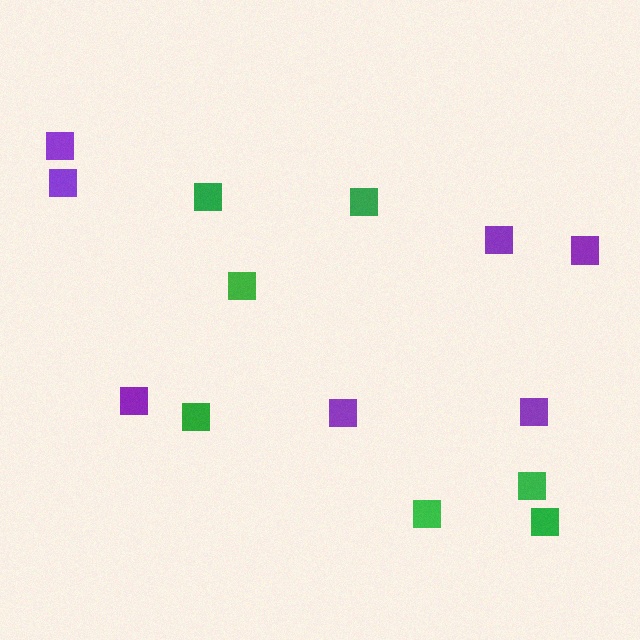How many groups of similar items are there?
There are 2 groups: one group of green squares (7) and one group of purple squares (7).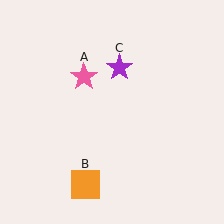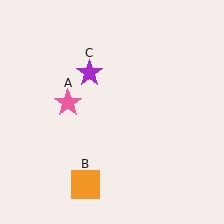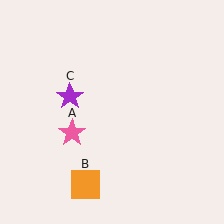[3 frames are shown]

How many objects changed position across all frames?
2 objects changed position: pink star (object A), purple star (object C).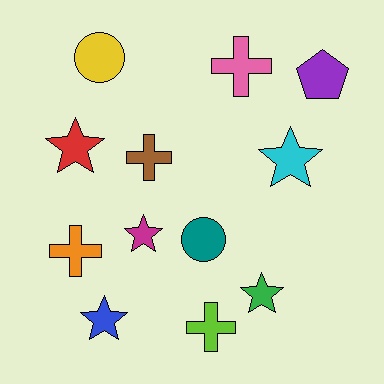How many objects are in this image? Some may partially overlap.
There are 12 objects.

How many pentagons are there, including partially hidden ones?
There is 1 pentagon.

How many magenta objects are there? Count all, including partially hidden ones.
There is 1 magenta object.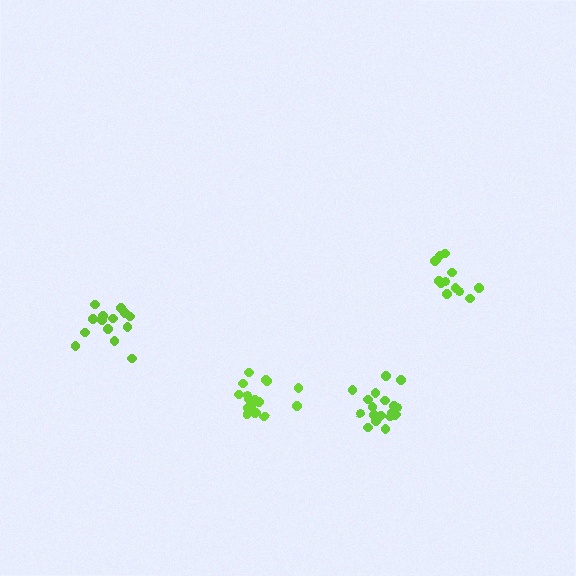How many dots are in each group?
Group 1: 14 dots, Group 2: 18 dots, Group 3: 13 dots, Group 4: 16 dots (61 total).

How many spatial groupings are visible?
There are 4 spatial groupings.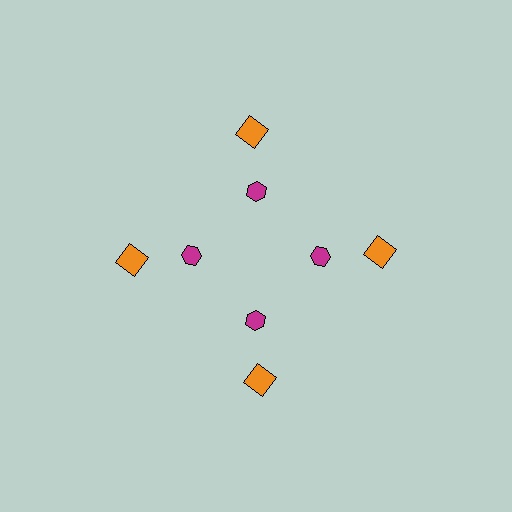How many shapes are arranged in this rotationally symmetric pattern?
There are 8 shapes, arranged in 4 groups of 2.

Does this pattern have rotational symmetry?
Yes, this pattern has 4-fold rotational symmetry. It looks the same after rotating 90 degrees around the center.